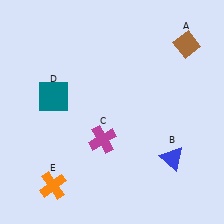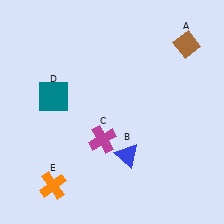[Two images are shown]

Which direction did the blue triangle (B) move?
The blue triangle (B) moved left.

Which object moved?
The blue triangle (B) moved left.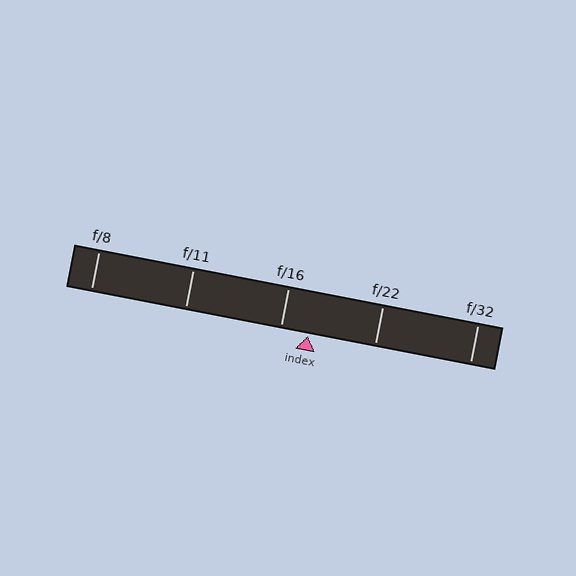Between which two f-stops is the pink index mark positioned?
The index mark is between f/16 and f/22.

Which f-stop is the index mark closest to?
The index mark is closest to f/16.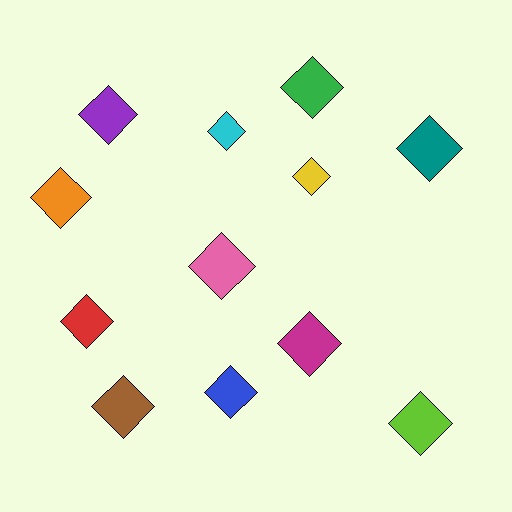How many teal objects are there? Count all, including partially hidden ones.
There is 1 teal object.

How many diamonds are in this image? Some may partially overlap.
There are 12 diamonds.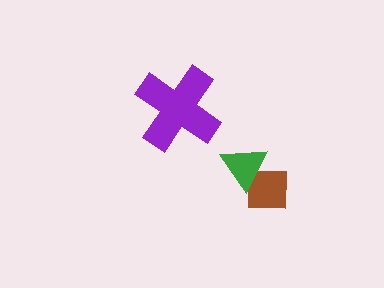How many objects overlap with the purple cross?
0 objects overlap with the purple cross.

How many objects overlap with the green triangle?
1 object overlaps with the green triangle.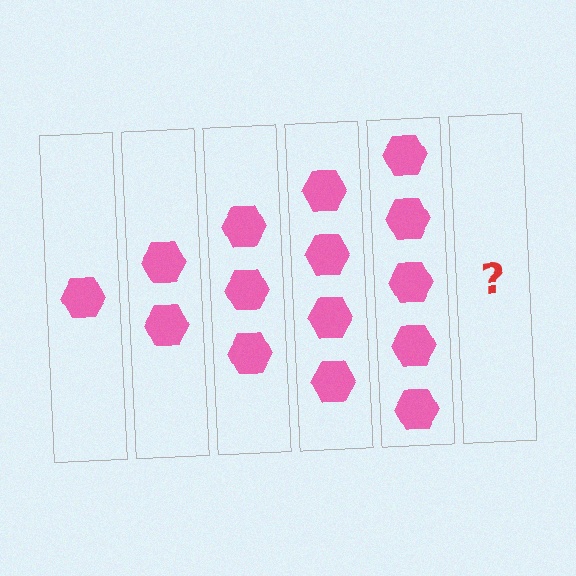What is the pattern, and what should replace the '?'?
The pattern is that each step adds one more hexagon. The '?' should be 6 hexagons.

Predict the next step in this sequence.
The next step is 6 hexagons.